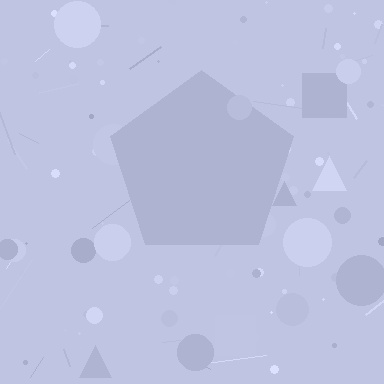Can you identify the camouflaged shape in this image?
The camouflaged shape is a pentagon.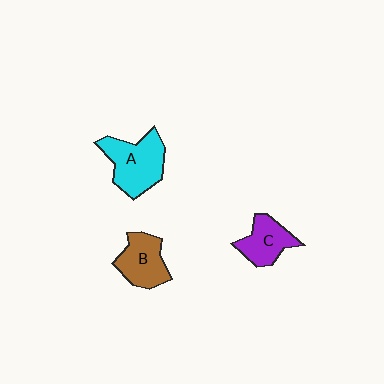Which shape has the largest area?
Shape A (cyan).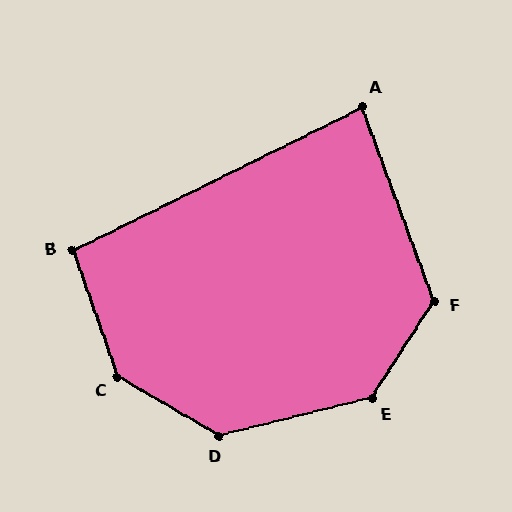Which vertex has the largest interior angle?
C, at approximately 140 degrees.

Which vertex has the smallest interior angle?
A, at approximately 84 degrees.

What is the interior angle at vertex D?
Approximately 136 degrees (obtuse).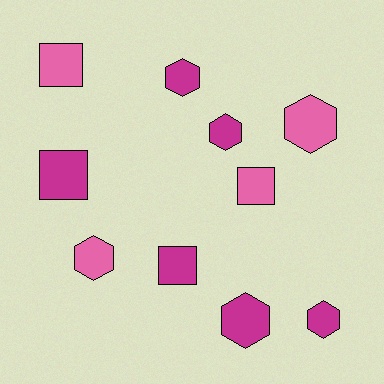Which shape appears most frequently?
Hexagon, with 6 objects.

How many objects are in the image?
There are 10 objects.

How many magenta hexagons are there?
There are 4 magenta hexagons.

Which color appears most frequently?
Magenta, with 6 objects.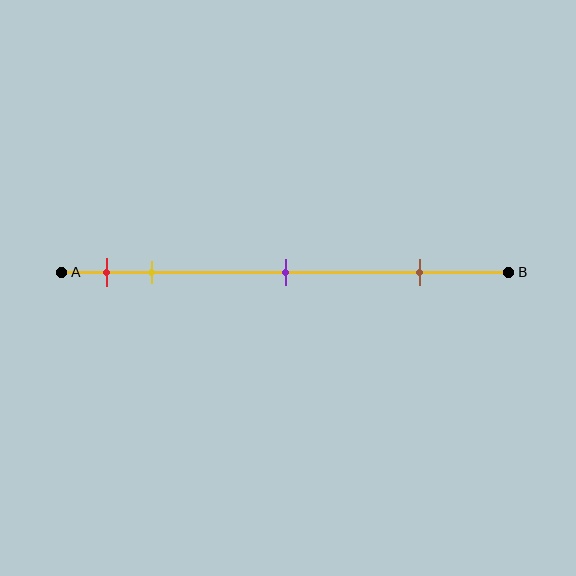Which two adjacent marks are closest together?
The red and yellow marks are the closest adjacent pair.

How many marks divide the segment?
There are 4 marks dividing the segment.